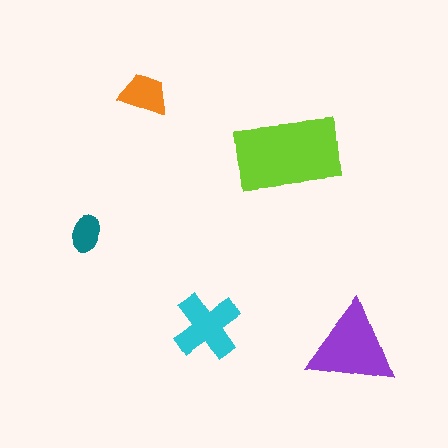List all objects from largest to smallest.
The lime rectangle, the purple triangle, the cyan cross, the orange trapezoid, the teal ellipse.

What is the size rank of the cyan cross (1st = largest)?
3rd.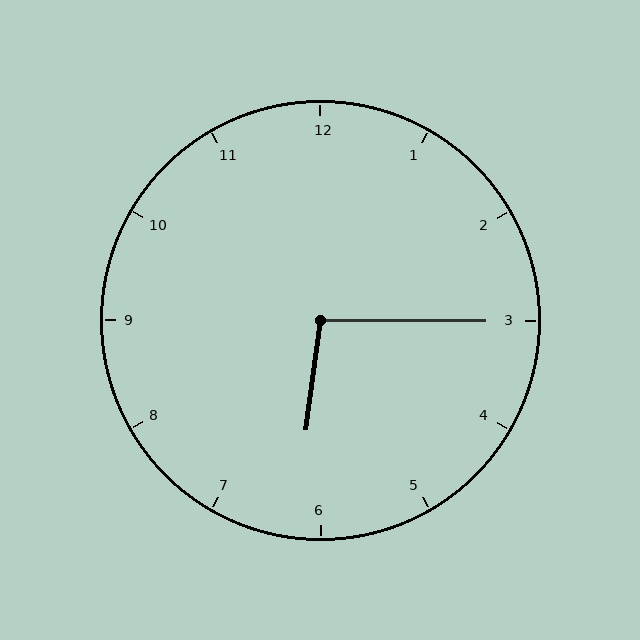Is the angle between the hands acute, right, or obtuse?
It is obtuse.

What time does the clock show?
6:15.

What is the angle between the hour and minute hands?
Approximately 98 degrees.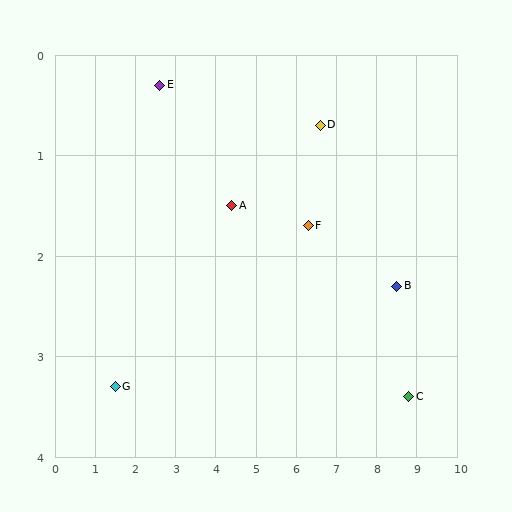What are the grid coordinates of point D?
Point D is at approximately (6.6, 0.7).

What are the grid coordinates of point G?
Point G is at approximately (1.5, 3.3).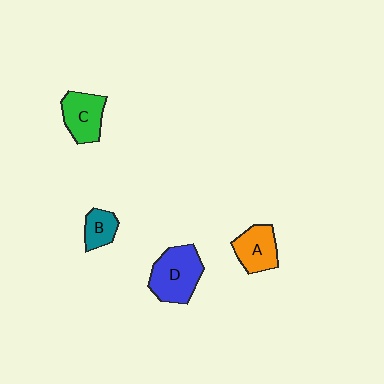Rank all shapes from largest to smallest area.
From largest to smallest: D (blue), C (green), A (orange), B (teal).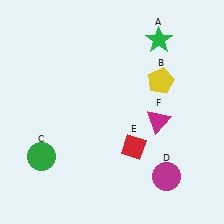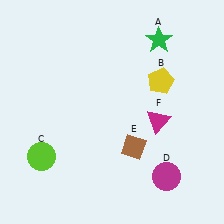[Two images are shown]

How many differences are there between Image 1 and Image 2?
There are 2 differences between the two images.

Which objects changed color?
C changed from green to lime. E changed from red to brown.